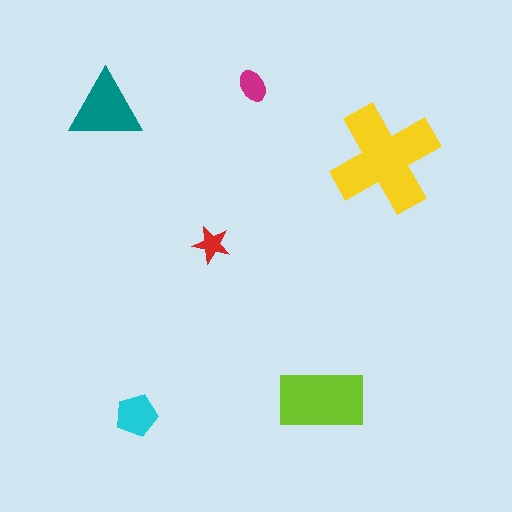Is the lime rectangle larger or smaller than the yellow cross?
Smaller.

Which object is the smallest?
The red star.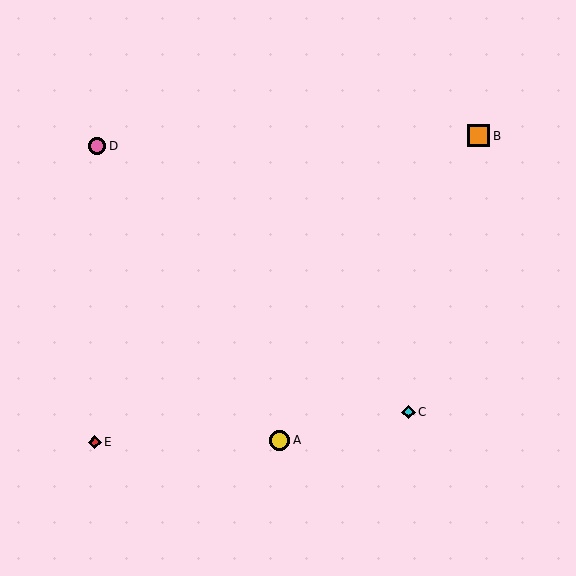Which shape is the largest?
The orange square (labeled B) is the largest.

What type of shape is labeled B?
Shape B is an orange square.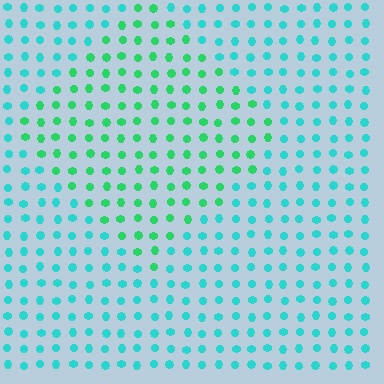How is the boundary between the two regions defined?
The boundary is defined purely by a slight shift in hue (about 36 degrees). Spacing, size, and orientation are identical on both sides.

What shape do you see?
I see a diamond.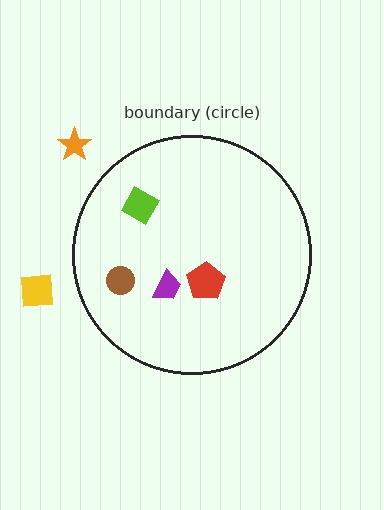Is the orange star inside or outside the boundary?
Outside.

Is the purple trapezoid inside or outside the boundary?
Inside.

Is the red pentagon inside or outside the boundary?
Inside.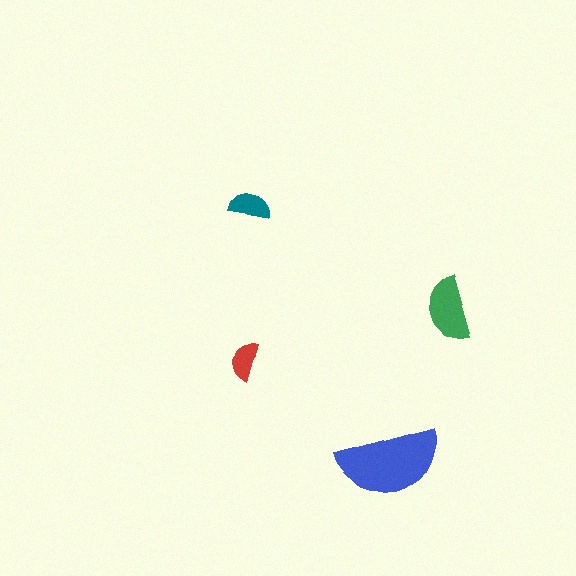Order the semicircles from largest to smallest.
the blue one, the green one, the teal one, the red one.